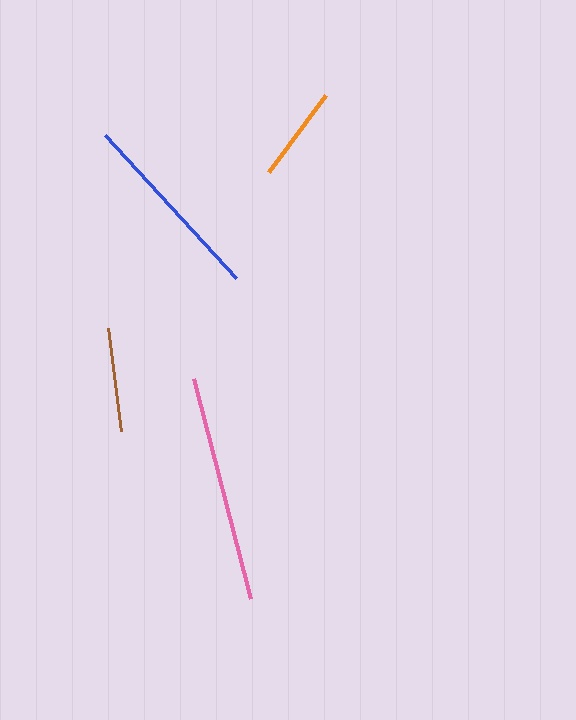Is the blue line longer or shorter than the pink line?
The pink line is longer than the blue line.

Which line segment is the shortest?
The orange line is the shortest at approximately 96 pixels.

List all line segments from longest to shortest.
From longest to shortest: pink, blue, brown, orange.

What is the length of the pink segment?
The pink segment is approximately 227 pixels long.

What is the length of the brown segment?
The brown segment is approximately 104 pixels long.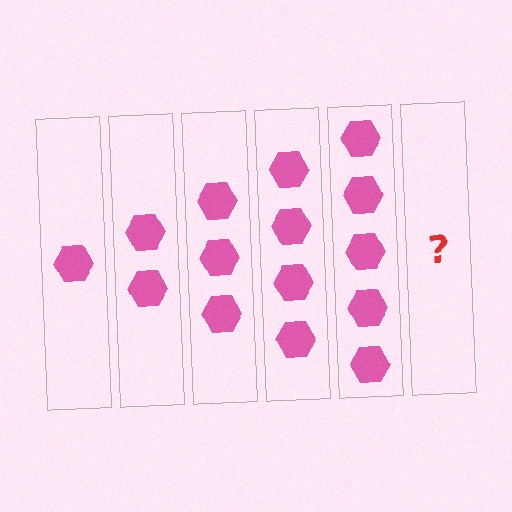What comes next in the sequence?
The next element should be 6 hexagons.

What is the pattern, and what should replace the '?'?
The pattern is that each step adds one more hexagon. The '?' should be 6 hexagons.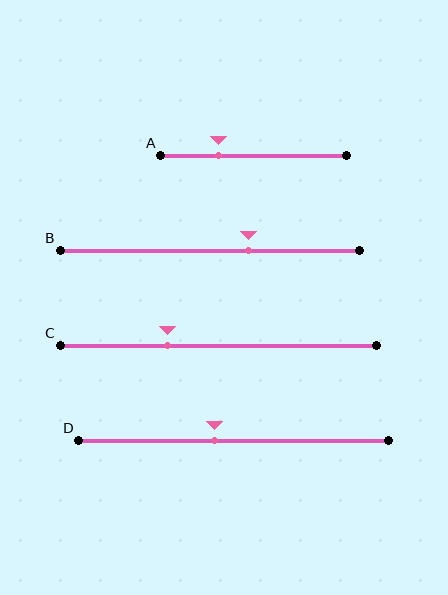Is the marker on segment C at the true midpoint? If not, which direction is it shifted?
No, the marker on segment C is shifted to the left by about 16% of the segment length.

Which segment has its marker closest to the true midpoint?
Segment D has its marker closest to the true midpoint.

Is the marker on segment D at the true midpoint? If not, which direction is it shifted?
No, the marker on segment D is shifted to the left by about 6% of the segment length.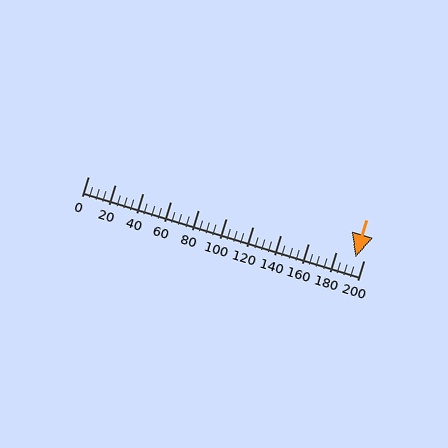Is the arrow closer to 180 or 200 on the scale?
The arrow is closer to 200.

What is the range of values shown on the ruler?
The ruler shows values from 0 to 200.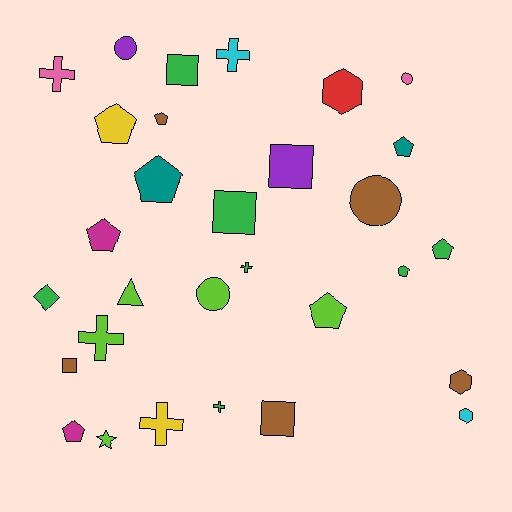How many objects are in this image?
There are 30 objects.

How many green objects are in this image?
There are 7 green objects.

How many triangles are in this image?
There is 1 triangle.